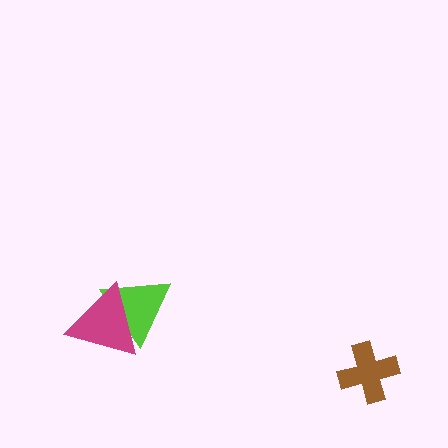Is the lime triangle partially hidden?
Yes, it is partially covered by another shape.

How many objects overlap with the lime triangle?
1 object overlaps with the lime triangle.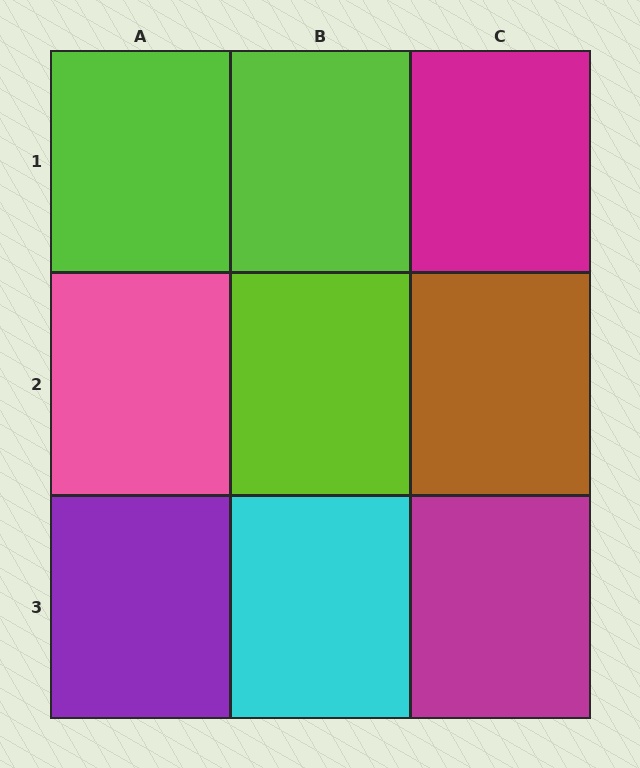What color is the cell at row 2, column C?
Brown.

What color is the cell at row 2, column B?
Lime.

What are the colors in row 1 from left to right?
Lime, lime, magenta.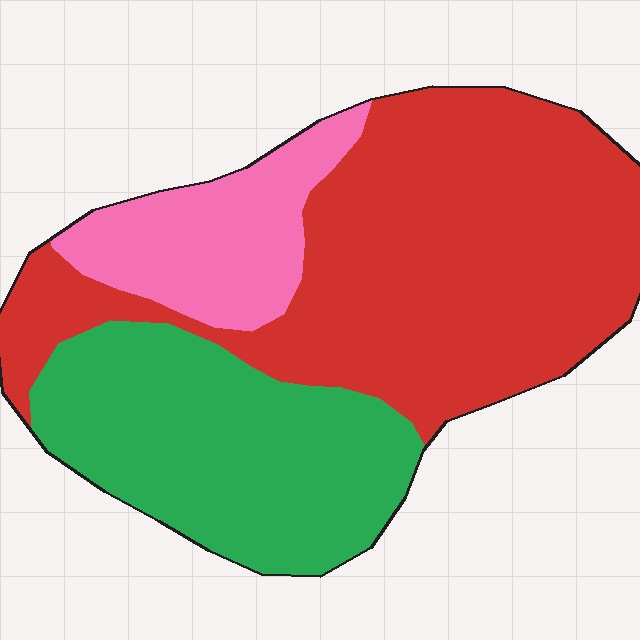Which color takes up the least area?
Pink, at roughly 15%.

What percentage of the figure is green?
Green covers about 30% of the figure.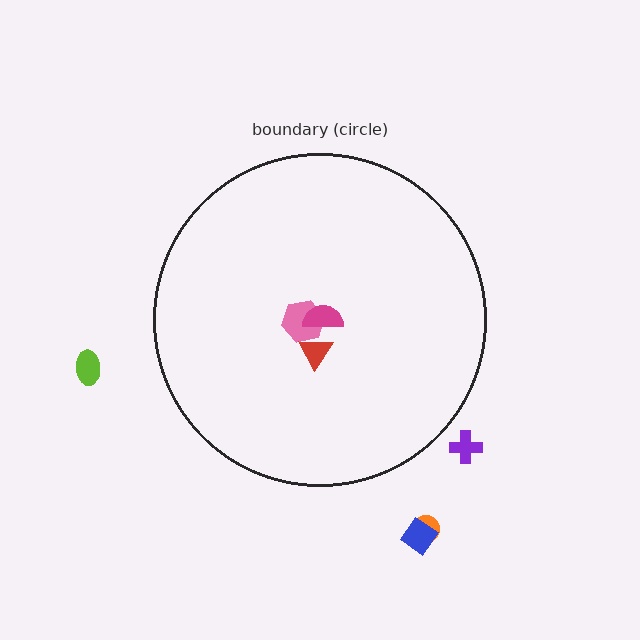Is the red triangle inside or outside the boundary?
Inside.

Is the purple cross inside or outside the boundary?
Outside.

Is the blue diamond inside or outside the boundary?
Outside.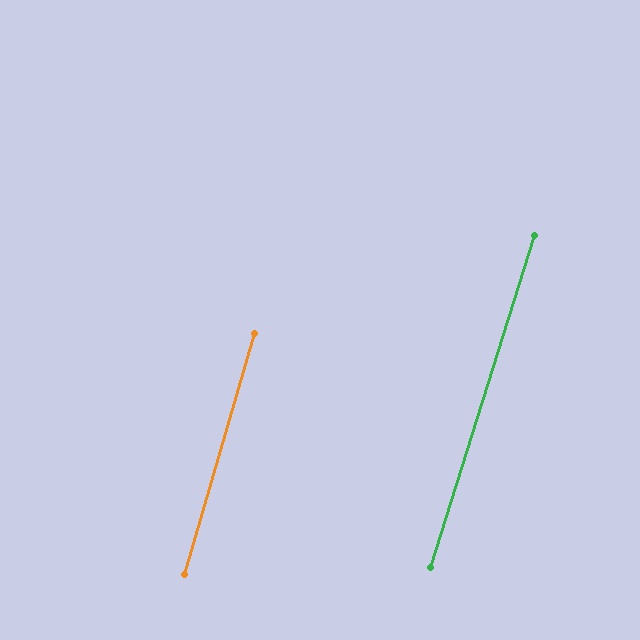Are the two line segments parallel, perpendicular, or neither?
Parallel — their directions differ by only 1.4°.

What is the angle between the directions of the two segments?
Approximately 1 degree.